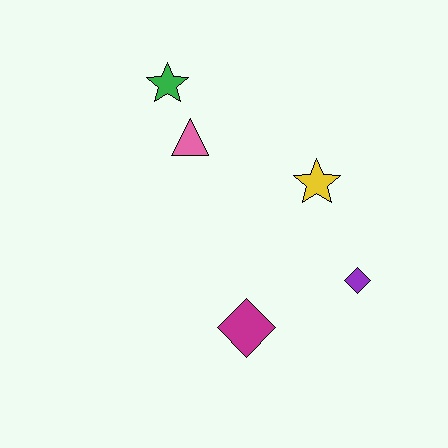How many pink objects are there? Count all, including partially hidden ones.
There is 1 pink object.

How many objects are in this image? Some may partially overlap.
There are 5 objects.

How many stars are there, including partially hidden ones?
There are 2 stars.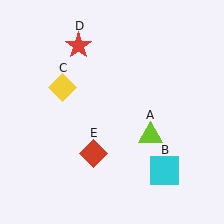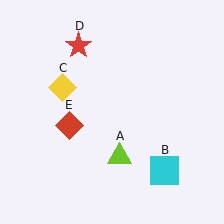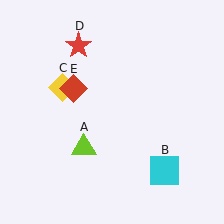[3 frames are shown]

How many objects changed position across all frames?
2 objects changed position: lime triangle (object A), red diamond (object E).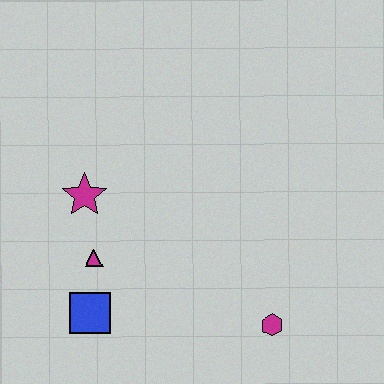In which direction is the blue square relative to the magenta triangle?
The blue square is below the magenta triangle.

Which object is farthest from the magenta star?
The magenta hexagon is farthest from the magenta star.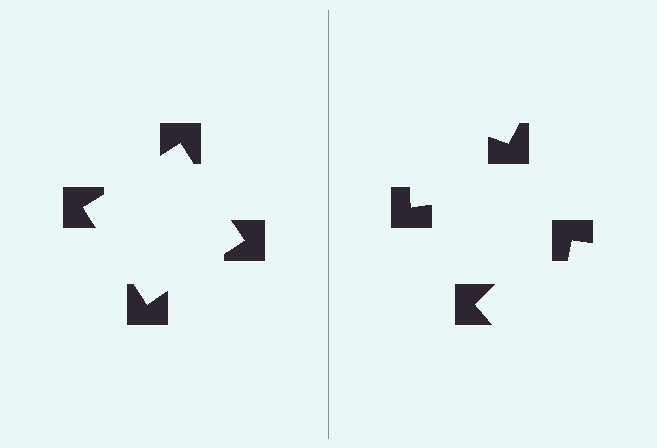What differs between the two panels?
The notched squares are positioned identically on both sides; only the wedge orientations differ. On the left they align to a square; on the right they are misaligned.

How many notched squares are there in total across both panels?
8 — 4 on each side.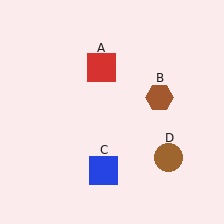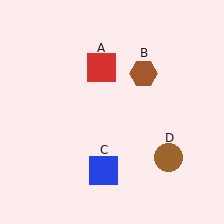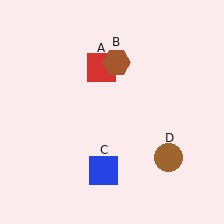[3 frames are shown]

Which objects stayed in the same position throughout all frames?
Red square (object A) and blue square (object C) and brown circle (object D) remained stationary.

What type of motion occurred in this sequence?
The brown hexagon (object B) rotated counterclockwise around the center of the scene.